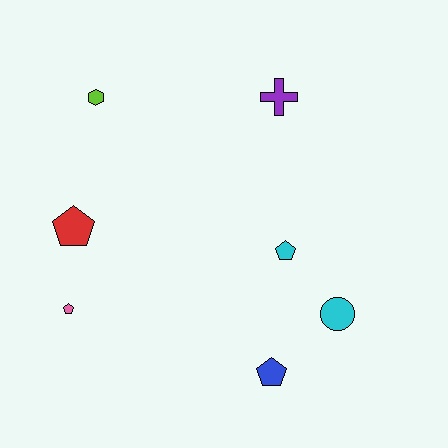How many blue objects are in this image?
There is 1 blue object.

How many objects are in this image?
There are 7 objects.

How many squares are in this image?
There are no squares.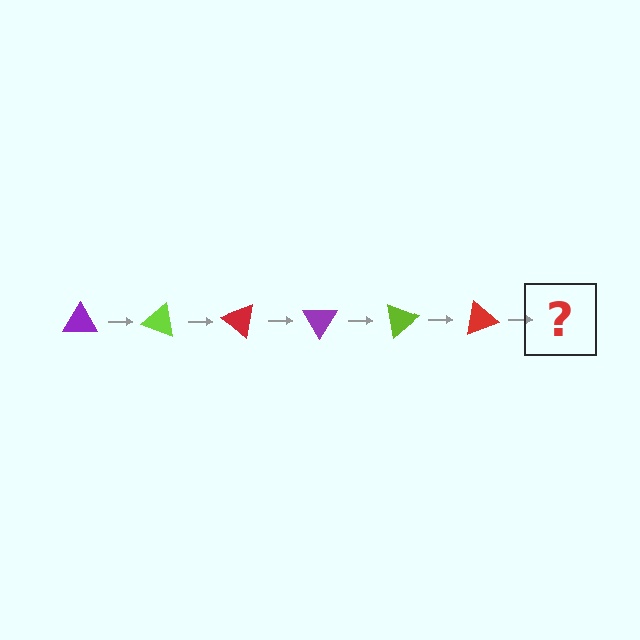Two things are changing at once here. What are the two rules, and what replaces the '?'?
The two rules are that it rotates 20 degrees each step and the color cycles through purple, lime, and red. The '?' should be a purple triangle, rotated 120 degrees from the start.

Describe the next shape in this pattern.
It should be a purple triangle, rotated 120 degrees from the start.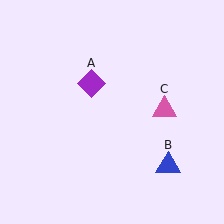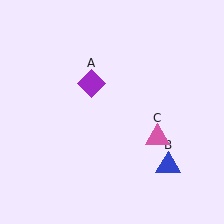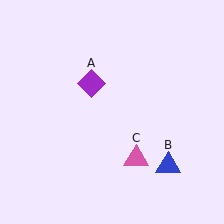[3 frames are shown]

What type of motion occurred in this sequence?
The pink triangle (object C) rotated clockwise around the center of the scene.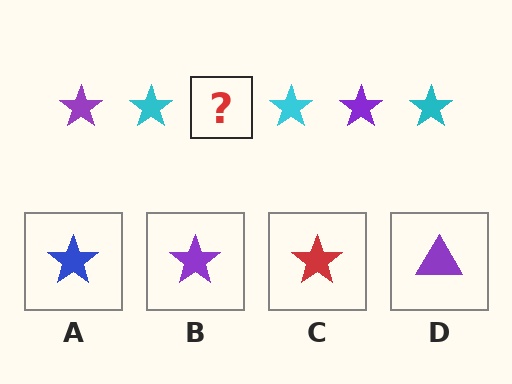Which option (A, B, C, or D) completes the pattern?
B.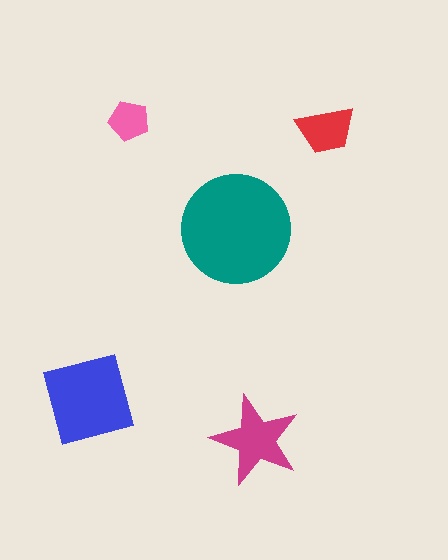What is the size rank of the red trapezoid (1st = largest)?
4th.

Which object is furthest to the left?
The blue square is leftmost.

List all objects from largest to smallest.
The teal circle, the blue square, the magenta star, the red trapezoid, the pink pentagon.